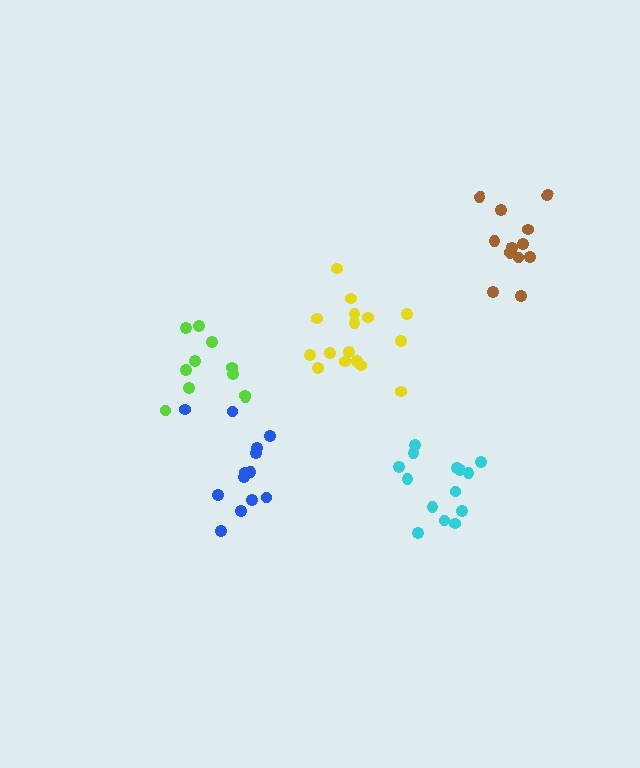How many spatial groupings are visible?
There are 5 spatial groupings.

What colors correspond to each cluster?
The clusters are colored: blue, cyan, lime, brown, yellow.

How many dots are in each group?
Group 1: 13 dots, Group 2: 14 dots, Group 3: 11 dots, Group 4: 12 dots, Group 5: 16 dots (66 total).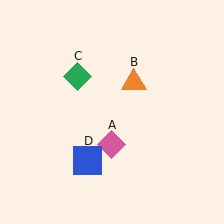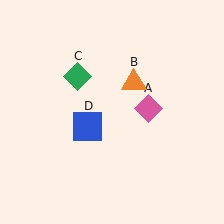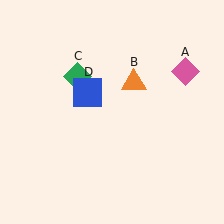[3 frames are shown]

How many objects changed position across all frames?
2 objects changed position: pink diamond (object A), blue square (object D).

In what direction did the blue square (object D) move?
The blue square (object D) moved up.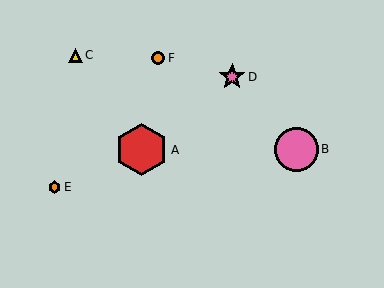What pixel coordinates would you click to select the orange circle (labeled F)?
Click at (158, 58) to select the orange circle F.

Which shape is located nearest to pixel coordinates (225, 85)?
The pink star (labeled D) at (232, 77) is nearest to that location.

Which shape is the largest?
The red hexagon (labeled A) is the largest.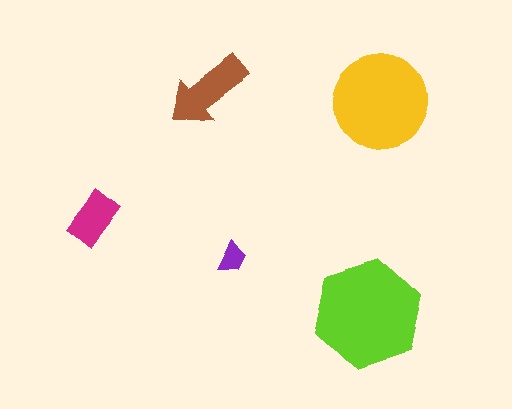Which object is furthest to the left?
The magenta rectangle is leftmost.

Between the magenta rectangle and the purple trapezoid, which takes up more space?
The magenta rectangle.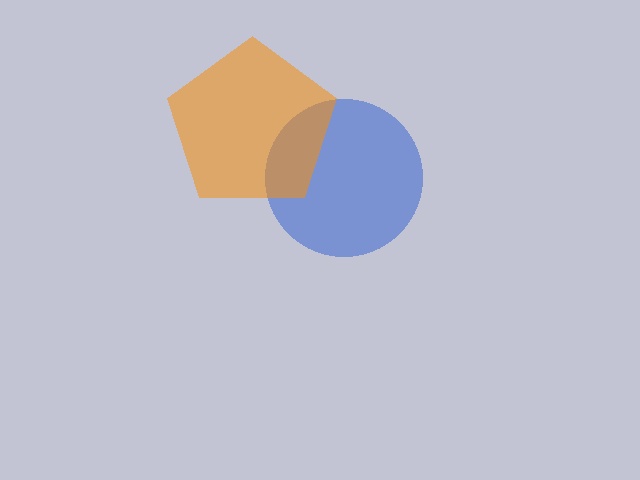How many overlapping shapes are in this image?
There are 2 overlapping shapes in the image.